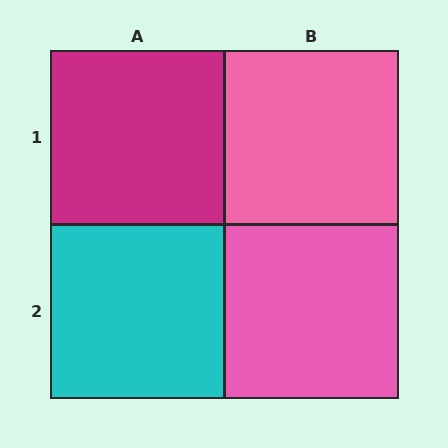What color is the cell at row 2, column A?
Cyan.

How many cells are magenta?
1 cell is magenta.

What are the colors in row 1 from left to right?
Magenta, pink.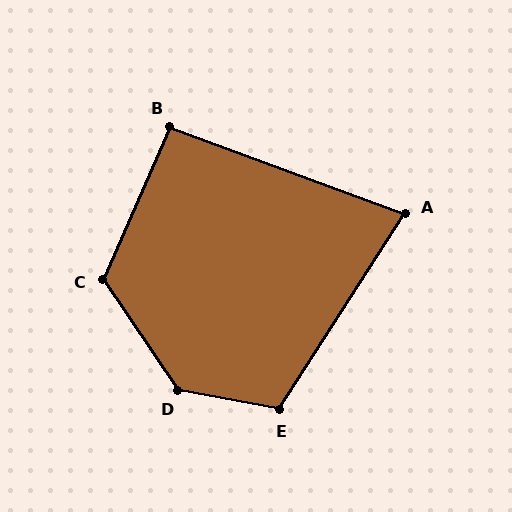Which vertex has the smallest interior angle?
A, at approximately 77 degrees.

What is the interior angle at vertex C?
Approximately 122 degrees (obtuse).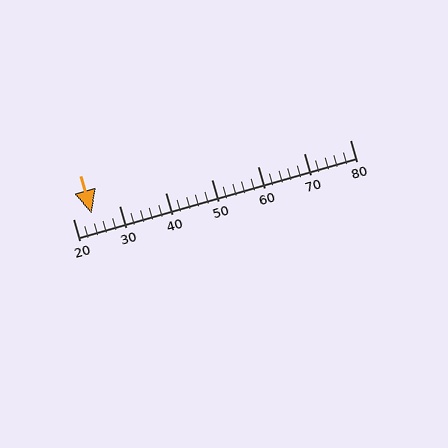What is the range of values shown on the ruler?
The ruler shows values from 20 to 80.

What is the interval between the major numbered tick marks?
The major tick marks are spaced 10 units apart.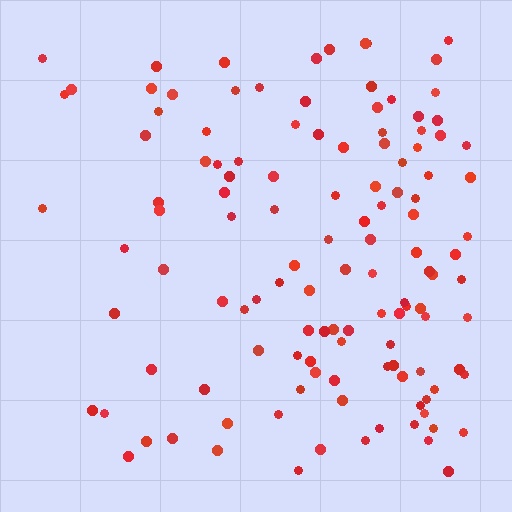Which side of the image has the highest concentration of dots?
The right.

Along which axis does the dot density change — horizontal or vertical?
Horizontal.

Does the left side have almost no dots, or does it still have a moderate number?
Still a moderate number, just noticeably fewer than the right.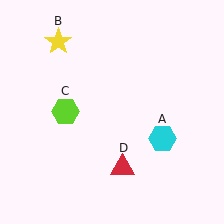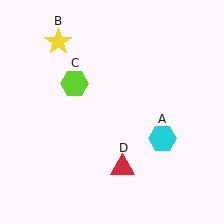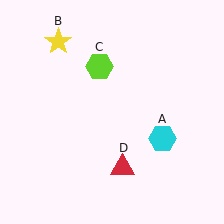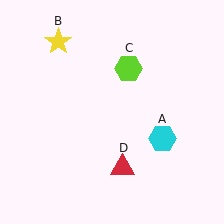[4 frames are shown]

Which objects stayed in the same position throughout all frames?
Cyan hexagon (object A) and yellow star (object B) and red triangle (object D) remained stationary.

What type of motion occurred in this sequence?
The lime hexagon (object C) rotated clockwise around the center of the scene.